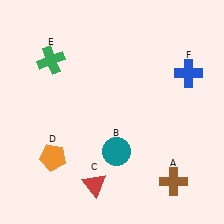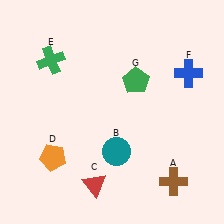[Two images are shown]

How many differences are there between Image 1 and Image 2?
There is 1 difference between the two images.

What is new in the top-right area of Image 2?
A green pentagon (G) was added in the top-right area of Image 2.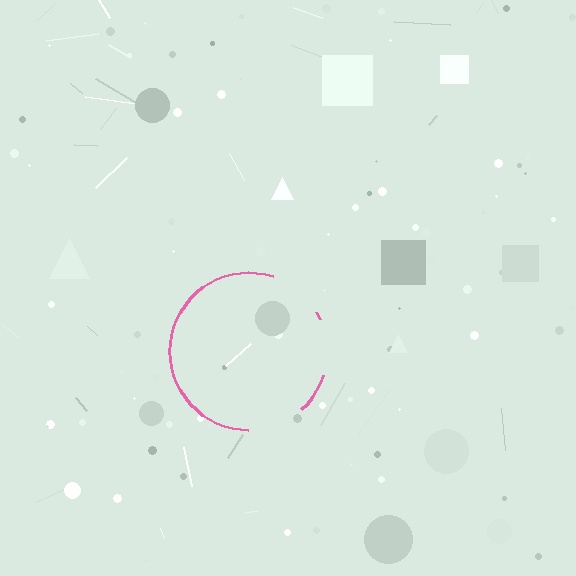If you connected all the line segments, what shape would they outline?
They would outline a circle.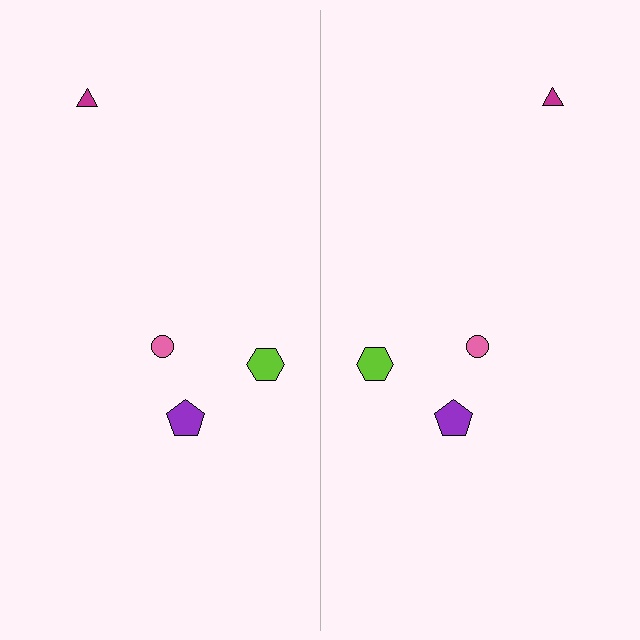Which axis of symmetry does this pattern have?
The pattern has a vertical axis of symmetry running through the center of the image.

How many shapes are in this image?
There are 8 shapes in this image.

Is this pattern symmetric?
Yes, this pattern has bilateral (reflection) symmetry.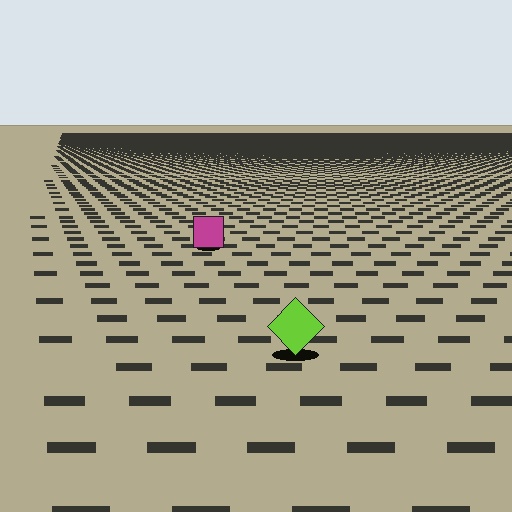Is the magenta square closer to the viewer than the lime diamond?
No. The lime diamond is closer — you can tell from the texture gradient: the ground texture is coarser near it.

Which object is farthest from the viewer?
The magenta square is farthest from the viewer. It appears smaller and the ground texture around it is denser.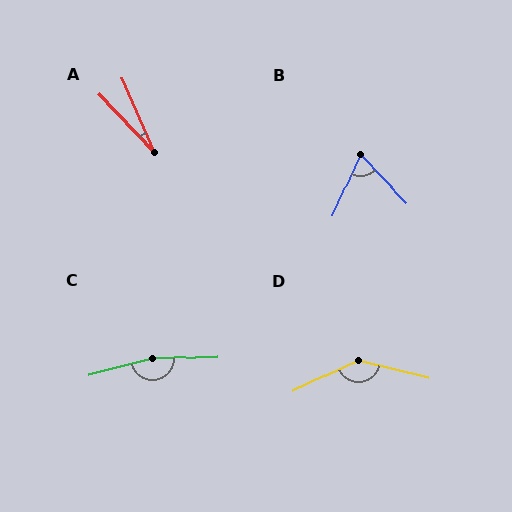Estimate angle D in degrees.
Approximately 140 degrees.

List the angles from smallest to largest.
A (20°), B (68°), D (140°), C (168°).